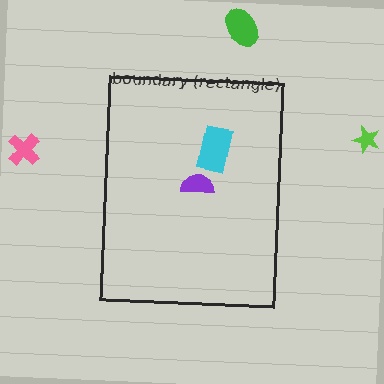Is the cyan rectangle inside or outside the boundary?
Inside.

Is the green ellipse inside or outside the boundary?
Outside.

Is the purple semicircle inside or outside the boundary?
Inside.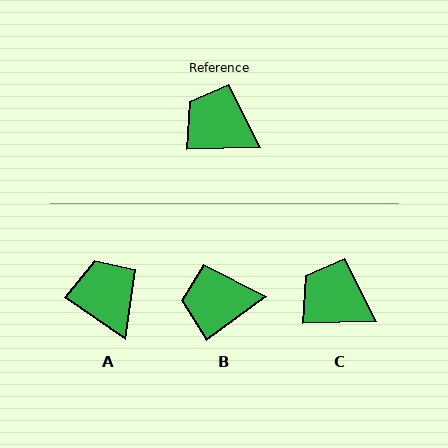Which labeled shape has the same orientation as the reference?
C.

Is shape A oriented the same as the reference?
No, it is off by about 36 degrees.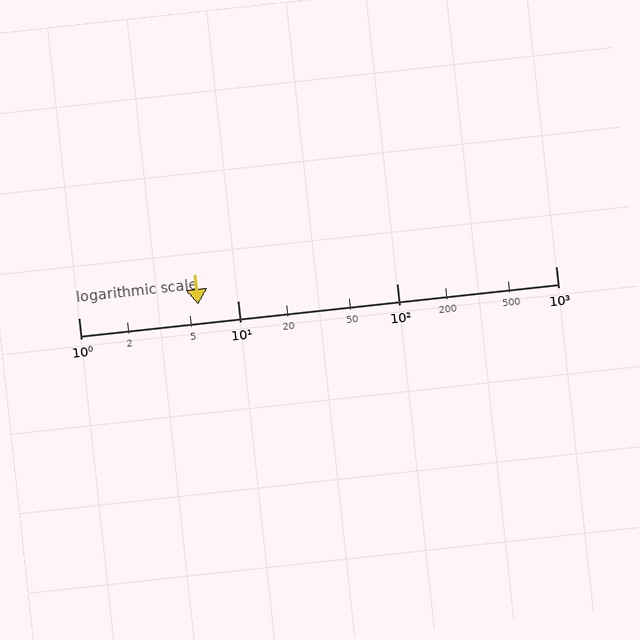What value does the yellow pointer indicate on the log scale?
The pointer indicates approximately 5.7.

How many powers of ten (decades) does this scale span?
The scale spans 3 decades, from 1 to 1000.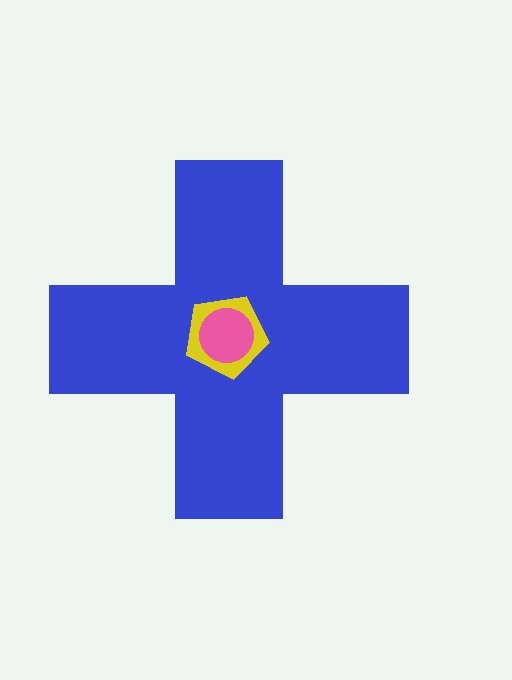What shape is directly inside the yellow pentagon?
The pink circle.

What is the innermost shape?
The pink circle.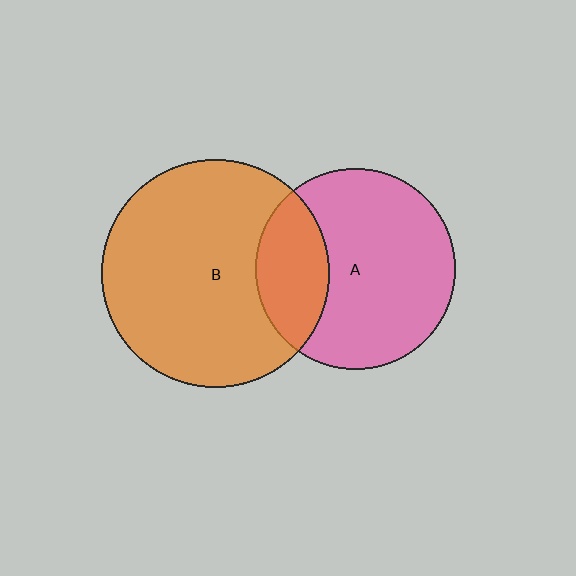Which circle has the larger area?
Circle B (orange).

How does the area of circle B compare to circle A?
Approximately 1.3 times.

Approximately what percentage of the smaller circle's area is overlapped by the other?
Approximately 25%.